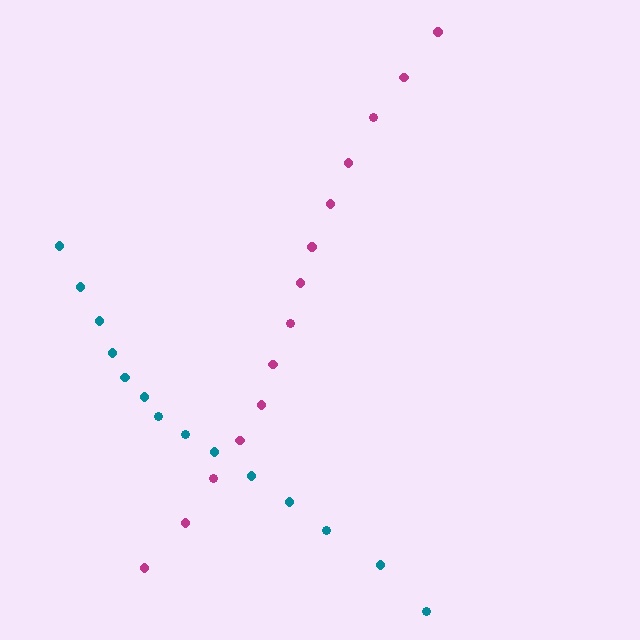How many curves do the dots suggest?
There are 2 distinct paths.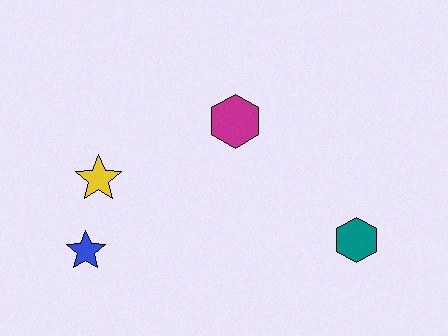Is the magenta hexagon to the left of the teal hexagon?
Yes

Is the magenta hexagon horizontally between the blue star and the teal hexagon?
Yes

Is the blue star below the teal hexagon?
Yes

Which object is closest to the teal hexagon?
The magenta hexagon is closest to the teal hexagon.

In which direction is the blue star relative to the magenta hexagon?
The blue star is to the left of the magenta hexagon.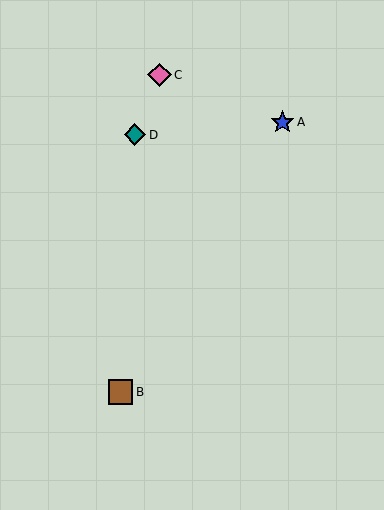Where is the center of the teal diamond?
The center of the teal diamond is at (135, 135).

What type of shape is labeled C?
Shape C is a pink diamond.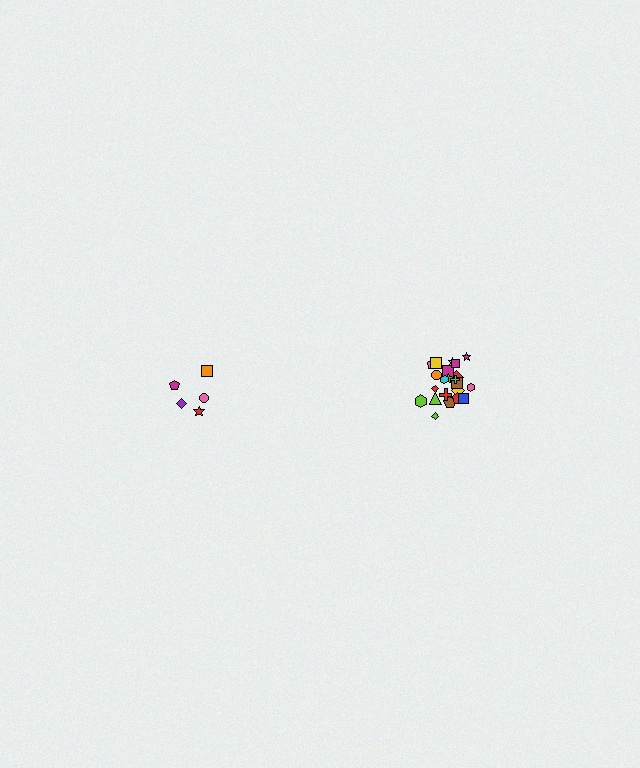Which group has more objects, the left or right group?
The right group.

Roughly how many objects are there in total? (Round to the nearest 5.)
Roughly 25 objects in total.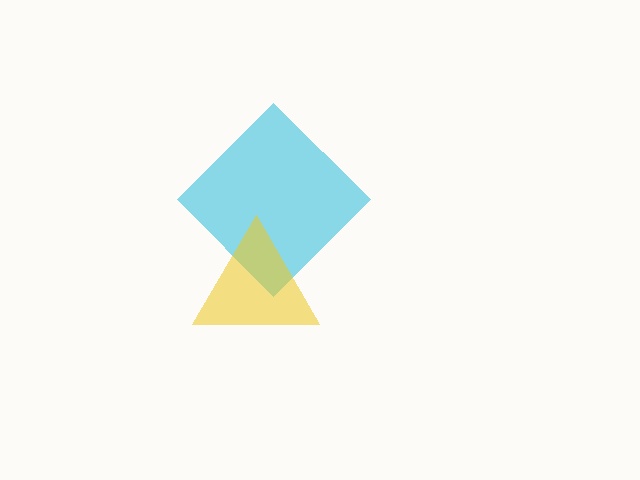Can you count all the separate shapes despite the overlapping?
Yes, there are 2 separate shapes.